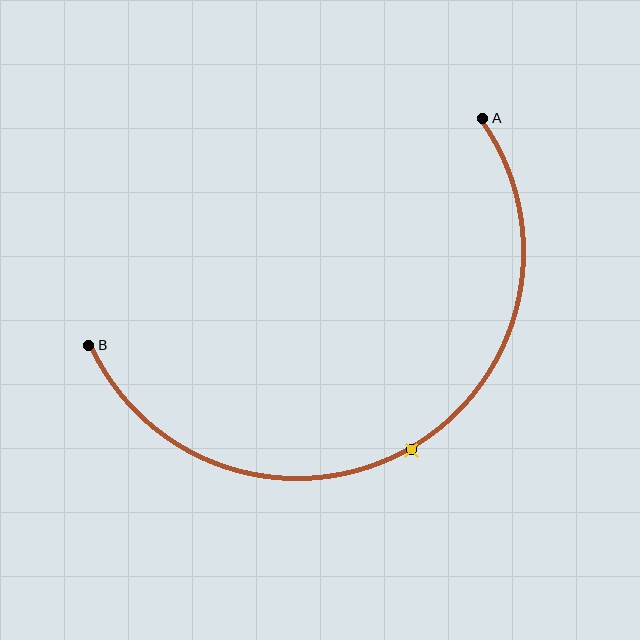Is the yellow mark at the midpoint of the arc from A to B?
Yes. The yellow mark lies on the arc at equal arc-length from both A and B — it is the arc midpoint.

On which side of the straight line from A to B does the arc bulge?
The arc bulges below the straight line connecting A and B.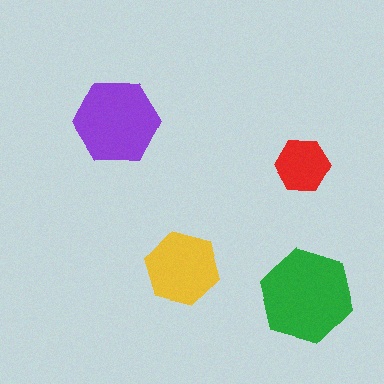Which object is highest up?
The purple hexagon is topmost.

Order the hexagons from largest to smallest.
the green one, the purple one, the yellow one, the red one.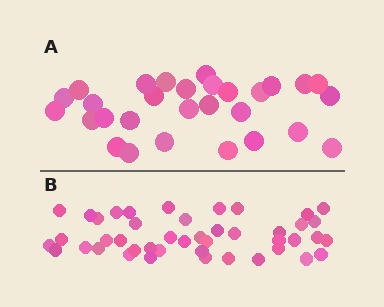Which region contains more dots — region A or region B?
Region B (the bottom region) has more dots.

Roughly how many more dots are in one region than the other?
Region B has approximately 15 more dots than region A.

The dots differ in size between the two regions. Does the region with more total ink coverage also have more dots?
No. Region A has more total ink coverage because its dots are larger, but region B actually contains more individual dots. Total area can be misleading — the number of items is what matters here.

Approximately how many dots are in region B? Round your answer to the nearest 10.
About 40 dots. (The exact count is 44, which rounds to 40.)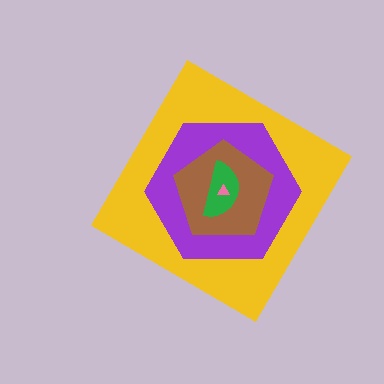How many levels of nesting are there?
5.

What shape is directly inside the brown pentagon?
The green semicircle.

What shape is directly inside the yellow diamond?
The purple hexagon.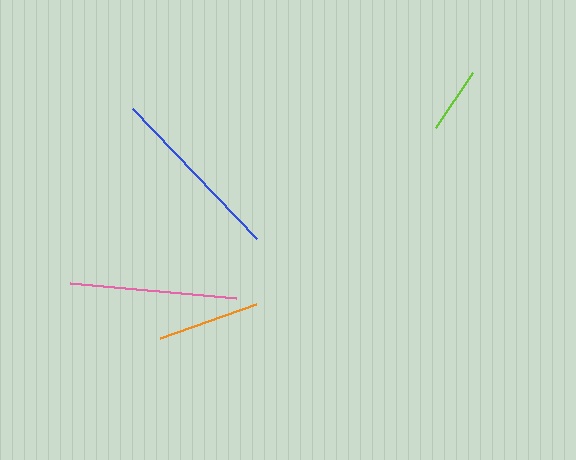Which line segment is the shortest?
The lime line is the shortest at approximately 66 pixels.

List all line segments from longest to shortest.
From longest to shortest: blue, pink, orange, lime.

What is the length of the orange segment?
The orange segment is approximately 101 pixels long.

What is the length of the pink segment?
The pink segment is approximately 167 pixels long.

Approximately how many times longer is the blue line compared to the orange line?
The blue line is approximately 1.8 times the length of the orange line.